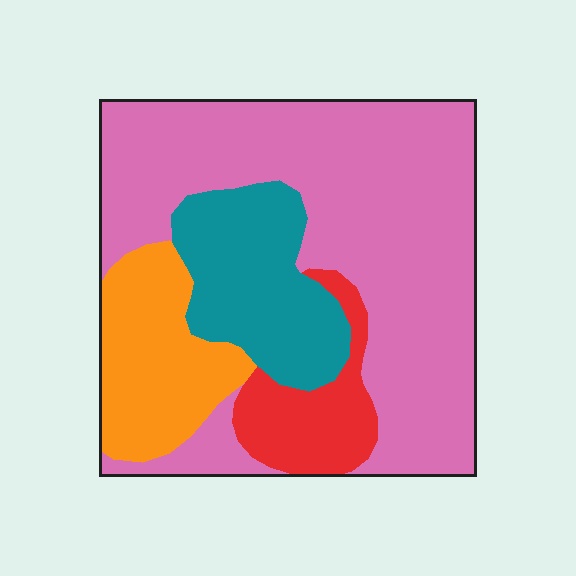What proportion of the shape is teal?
Teal takes up about one sixth (1/6) of the shape.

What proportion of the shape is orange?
Orange takes up less than a sixth of the shape.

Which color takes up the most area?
Pink, at roughly 55%.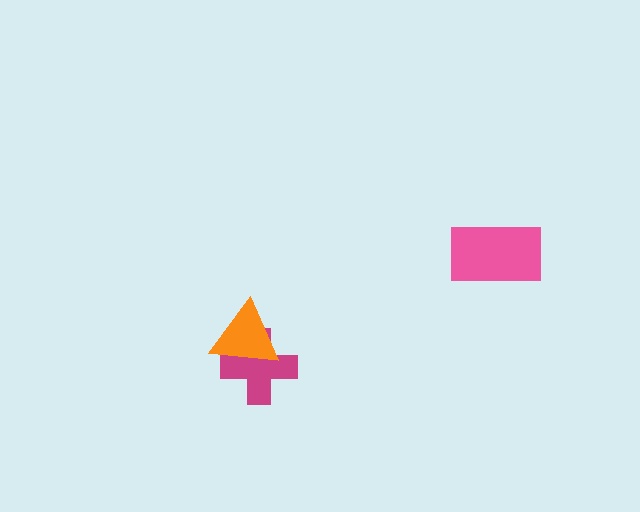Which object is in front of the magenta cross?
The orange triangle is in front of the magenta cross.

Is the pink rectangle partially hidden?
No, no other shape covers it.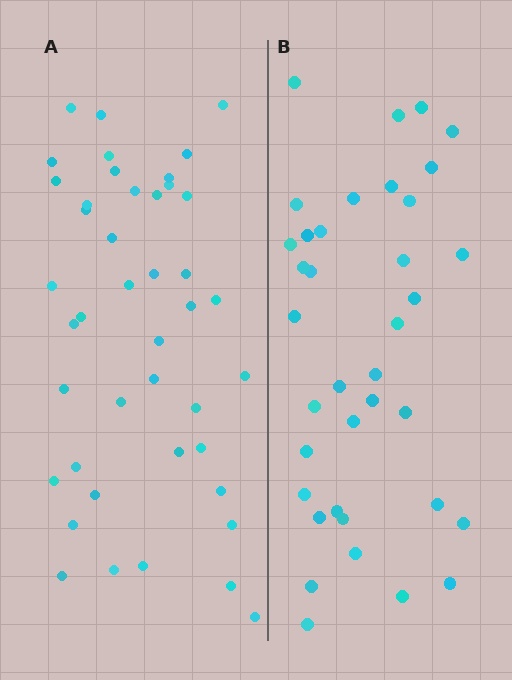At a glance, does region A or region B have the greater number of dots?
Region A (the left region) has more dots.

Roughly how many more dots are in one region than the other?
Region A has about 6 more dots than region B.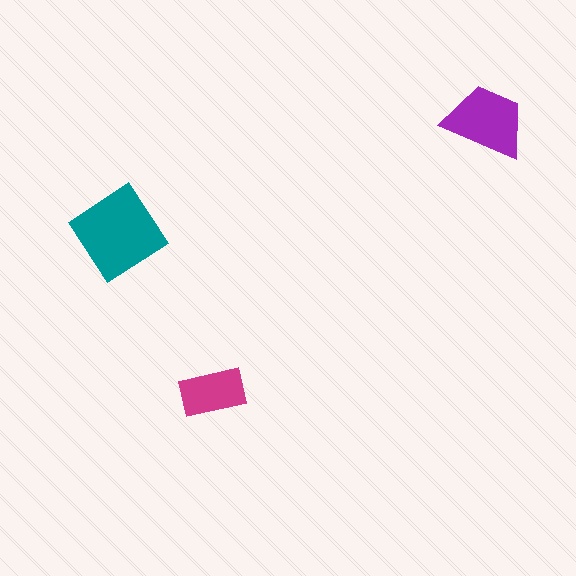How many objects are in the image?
There are 3 objects in the image.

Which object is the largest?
The teal diamond.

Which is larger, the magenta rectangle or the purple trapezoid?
The purple trapezoid.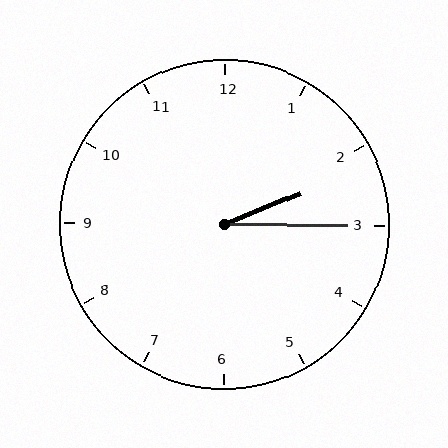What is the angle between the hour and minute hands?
Approximately 22 degrees.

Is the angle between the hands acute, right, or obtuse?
It is acute.